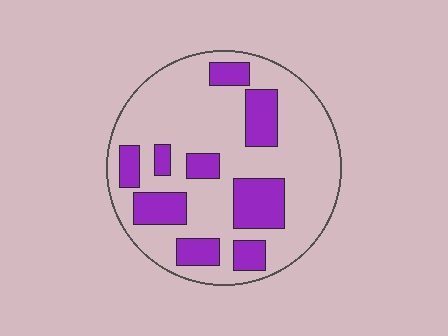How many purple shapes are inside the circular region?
9.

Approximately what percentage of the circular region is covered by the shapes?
Approximately 25%.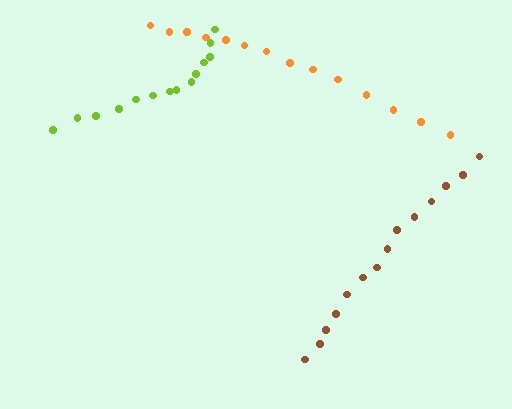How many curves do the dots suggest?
There are 3 distinct paths.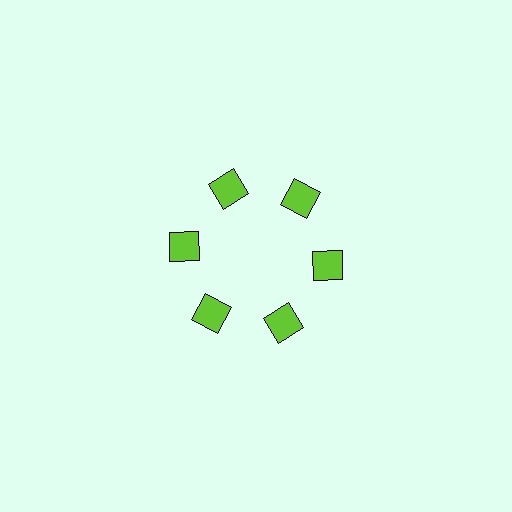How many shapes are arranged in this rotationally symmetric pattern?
There are 6 shapes, arranged in 6 groups of 1.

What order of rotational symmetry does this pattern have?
This pattern has 6-fold rotational symmetry.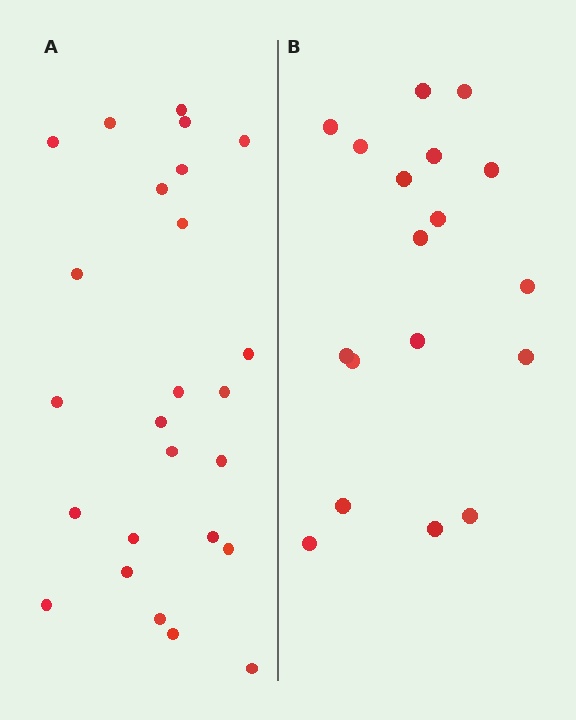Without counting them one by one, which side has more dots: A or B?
Region A (the left region) has more dots.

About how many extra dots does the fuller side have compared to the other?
Region A has roughly 8 or so more dots than region B.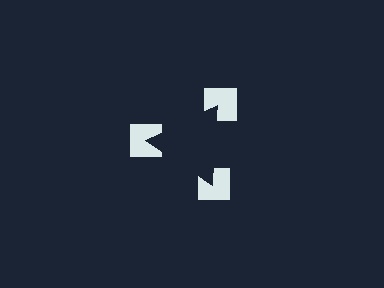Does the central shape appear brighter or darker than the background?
It typically appears slightly darker than the background, even though no actual brightness change is drawn.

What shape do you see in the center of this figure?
An illusory triangle — its edges are inferred from the aligned wedge cuts in the notched squares, not physically drawn.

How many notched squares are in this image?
There are 3 — one at each vertex of the illusory triangle.